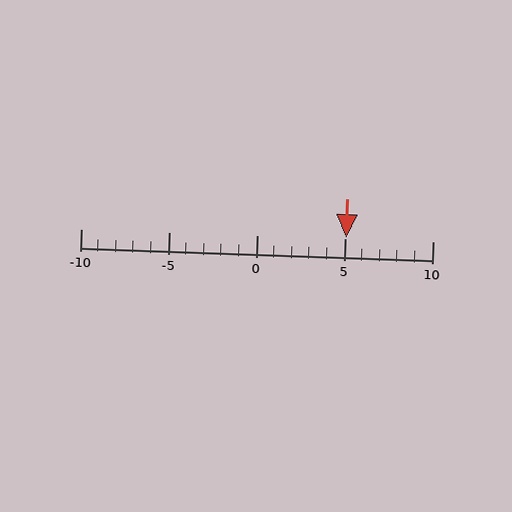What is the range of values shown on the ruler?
The ruler shows values from -10 to 10.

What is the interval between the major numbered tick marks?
The major tick marks are spaced 5 units apart.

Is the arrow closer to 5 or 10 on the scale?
The arrow is closer to 5.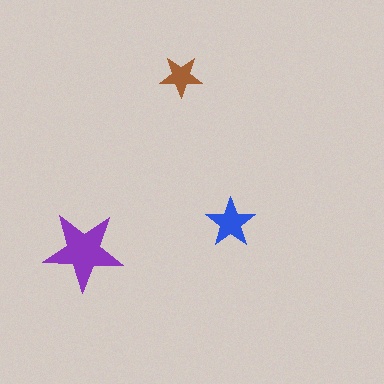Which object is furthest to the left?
The purple star is leftmost.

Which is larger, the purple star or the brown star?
The purple one.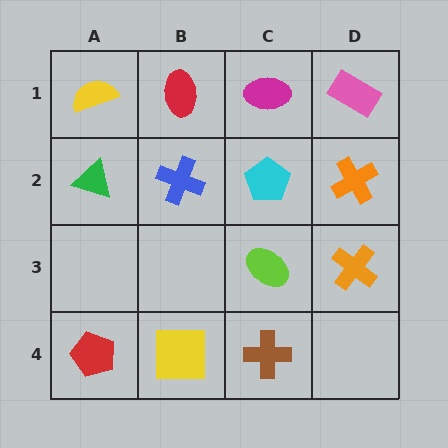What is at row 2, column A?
A green triangle.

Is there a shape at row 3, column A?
No, that cell is empty.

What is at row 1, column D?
A pink rectangle.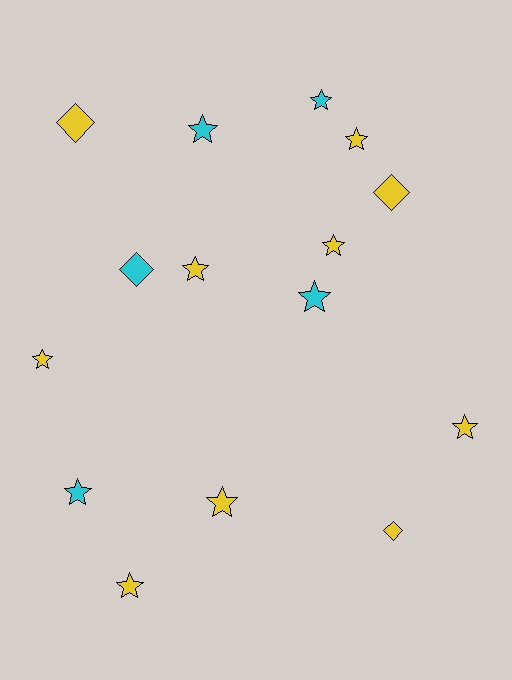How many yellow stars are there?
There are 7 yellow stars.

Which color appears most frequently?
Yellow, with 10 objects.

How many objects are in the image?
There are 15 objects.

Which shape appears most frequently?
Star, with 11 objects.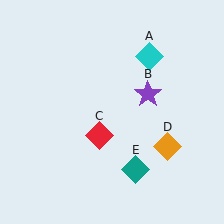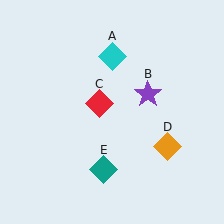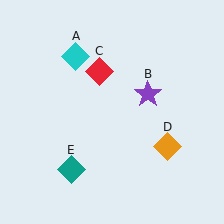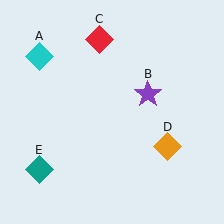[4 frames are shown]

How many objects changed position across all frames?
3 objects changed position: cyan diamond (object A), red diamond (object C), teal diamond (object E).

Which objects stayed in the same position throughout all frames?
Purple star (object B) and orange diamond (object D) remained stationary.